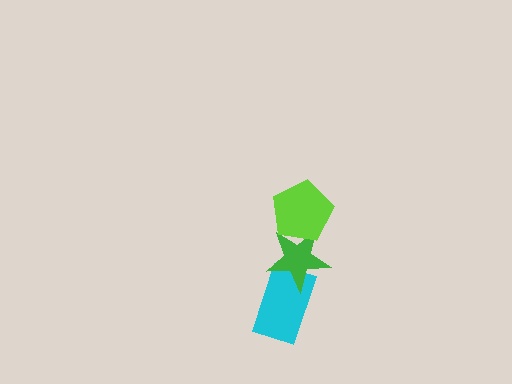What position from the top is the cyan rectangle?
The cyan rectangle is 3rd from the top.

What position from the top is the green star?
The green star is 2nd from the top.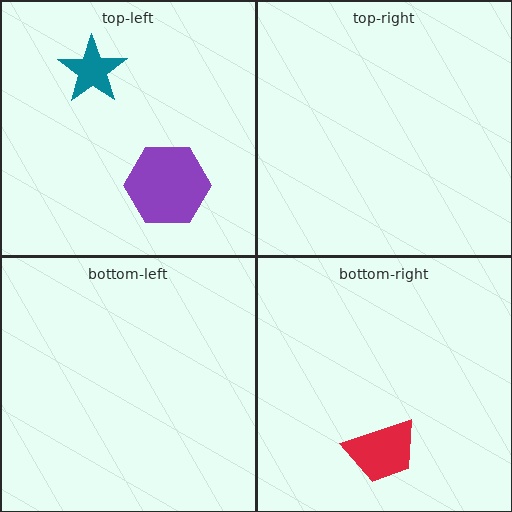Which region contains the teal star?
The top-left region.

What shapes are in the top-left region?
The teal star, the purple hexagon.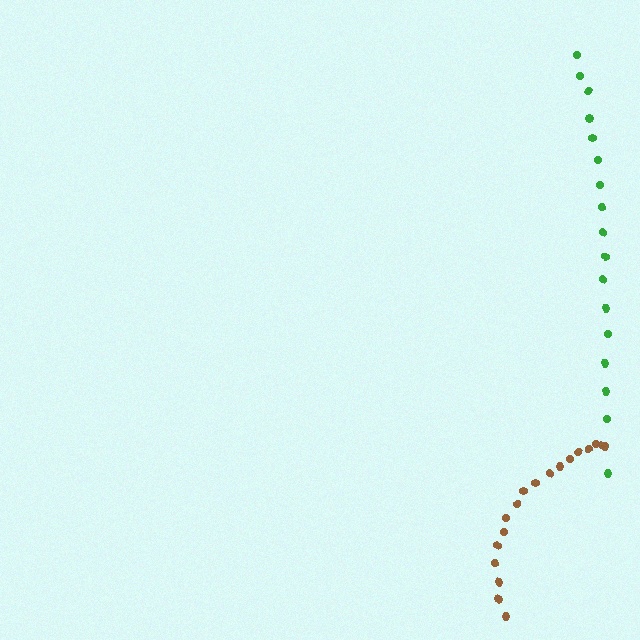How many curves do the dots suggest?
There are 2 distinct paths.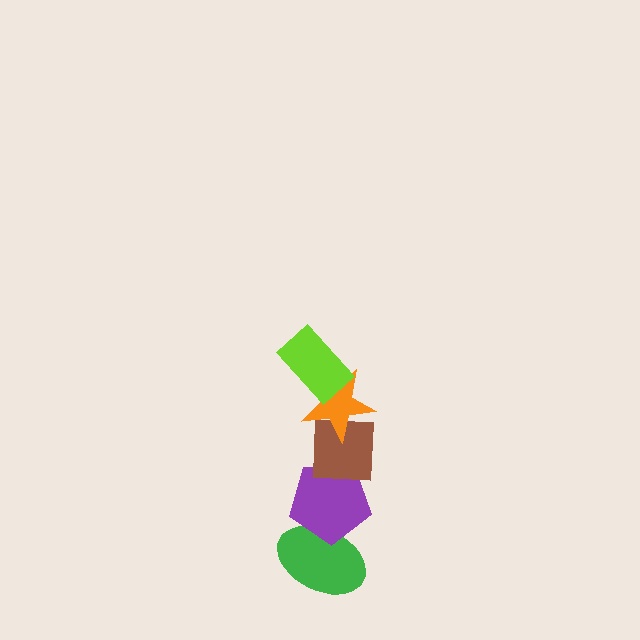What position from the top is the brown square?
The brown square is 3rd from the top.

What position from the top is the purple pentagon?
The purple pentagon is 4th from the top.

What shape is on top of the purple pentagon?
The brown square is on top of the purple pentagon.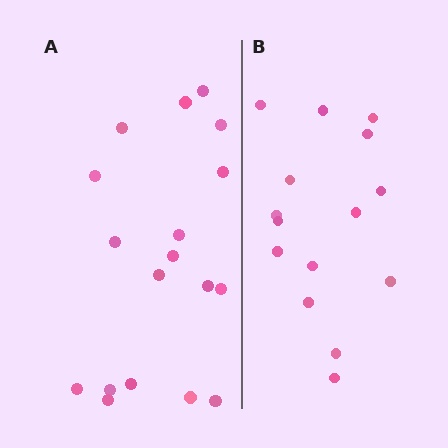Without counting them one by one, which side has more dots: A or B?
Region A (the left region) has more dots.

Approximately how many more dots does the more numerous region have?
Region A has just a few more — roughly 2 or 3 more dots than region B.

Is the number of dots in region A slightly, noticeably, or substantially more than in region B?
Region A has only slightly more — the two regions are fairly close. The ratio is roughly 1.2 to 1.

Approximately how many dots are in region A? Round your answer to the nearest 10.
About 20 dots. (The exact count is 18, which rounds to 20.)